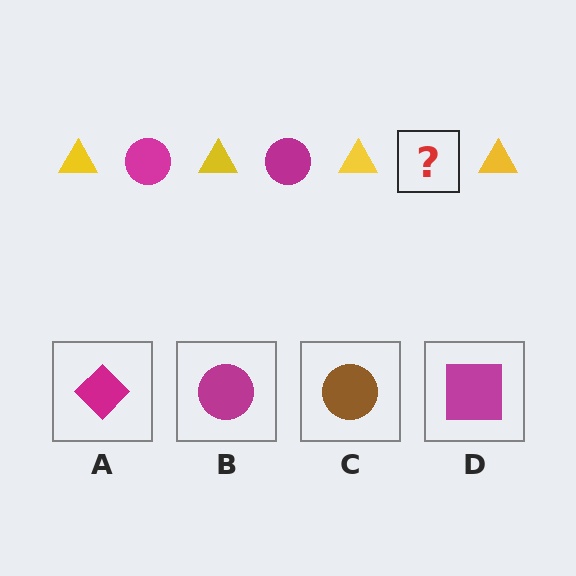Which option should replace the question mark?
Option B.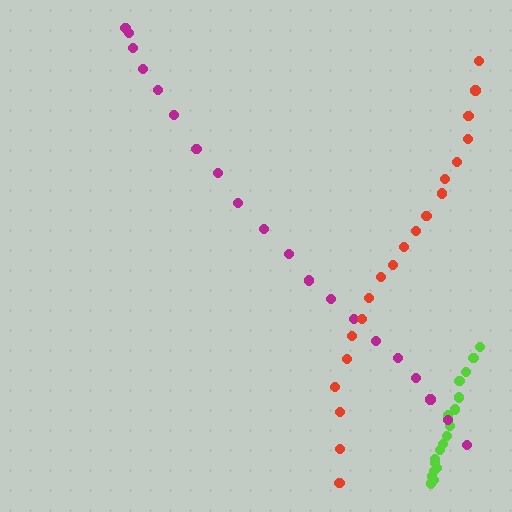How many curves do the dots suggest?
There are 3 distinct paths.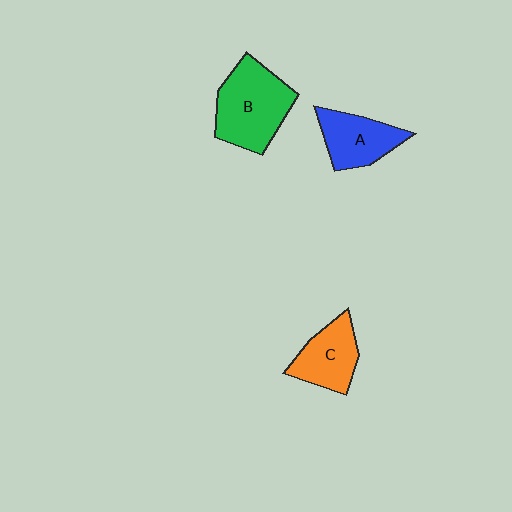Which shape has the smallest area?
Shape C (orange).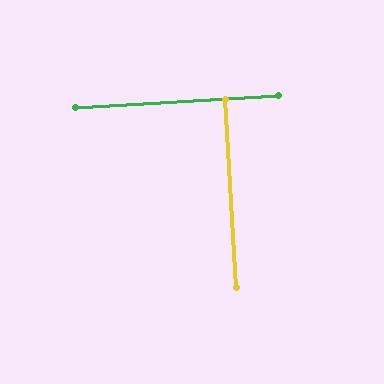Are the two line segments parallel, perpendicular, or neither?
Perpendicular — they meet at approximately 90°.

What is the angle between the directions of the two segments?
Approximately 90 degrees.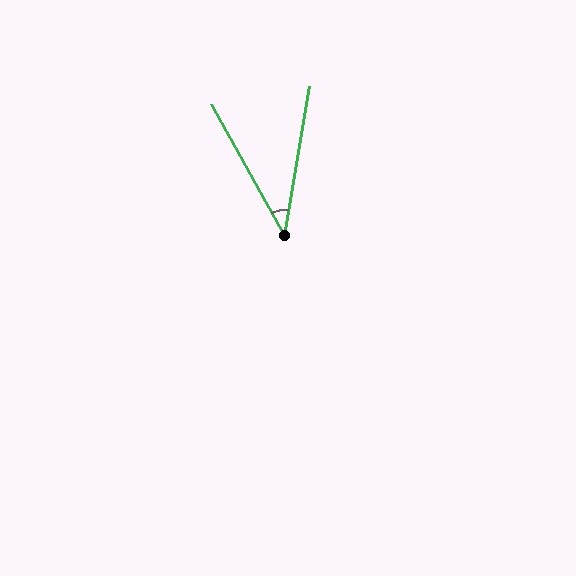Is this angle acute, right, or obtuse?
It is acute.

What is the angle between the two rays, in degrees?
Approximately 39 degrees.